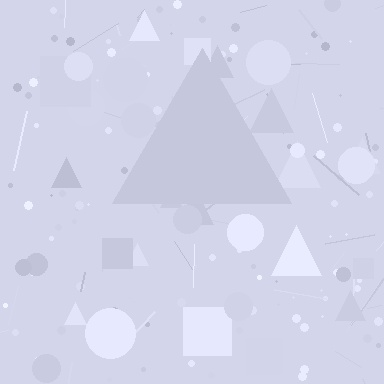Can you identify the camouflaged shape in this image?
The camouflaged shape is a triangle.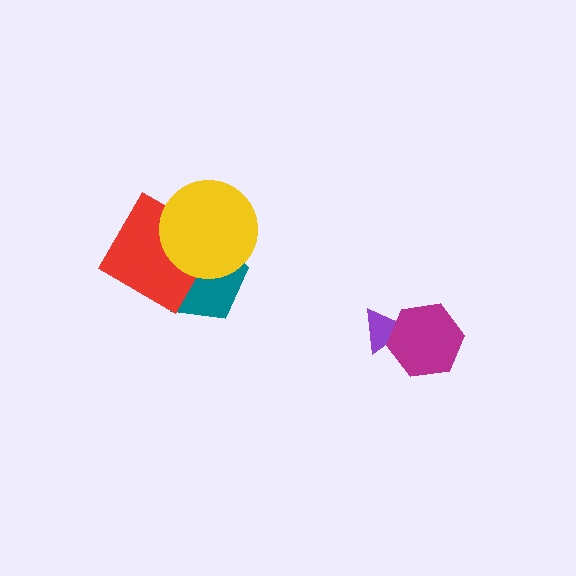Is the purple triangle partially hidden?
Yes, it is partially covered by another shape.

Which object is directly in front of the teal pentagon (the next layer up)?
The red diamond is directly in front of the teal pentagon.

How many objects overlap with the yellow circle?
2 objects overlap with the yellow circle.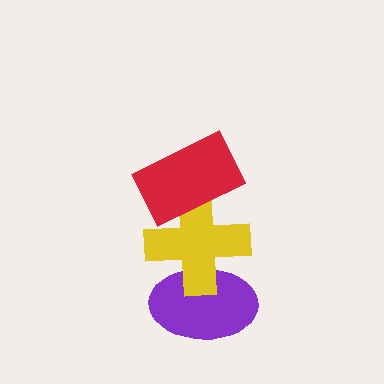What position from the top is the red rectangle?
The red rectangle is 1st from the top.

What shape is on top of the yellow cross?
The red rectangle is on top of the yellow cross.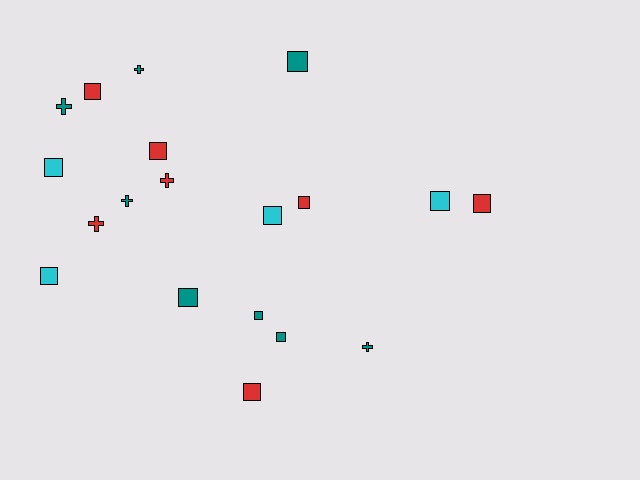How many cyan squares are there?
There are 4 cyan squares.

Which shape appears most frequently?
Square, with 13 objects.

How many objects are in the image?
There are 19 objects.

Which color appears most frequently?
Teal, with 8 objects.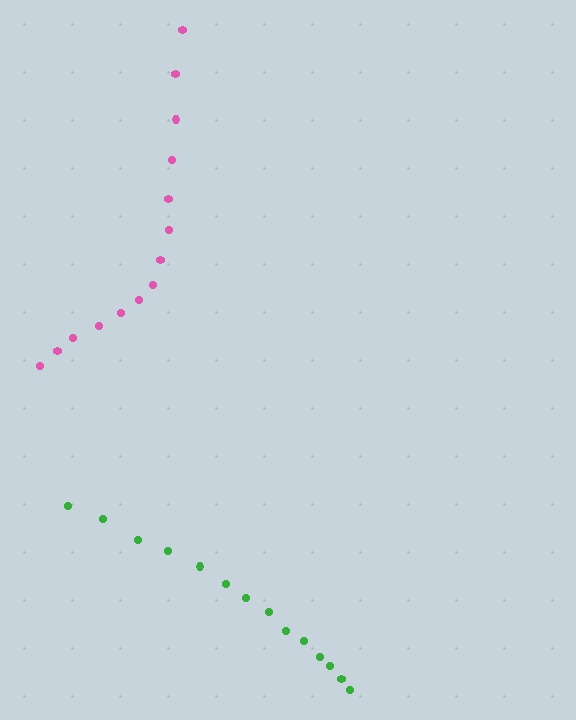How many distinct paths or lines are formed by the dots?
There are 2 distinct paths.